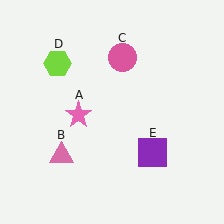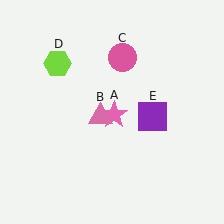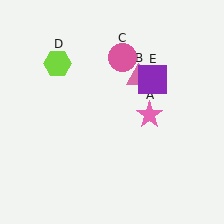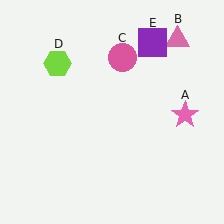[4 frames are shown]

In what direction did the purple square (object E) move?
The purple square (object E) moved up.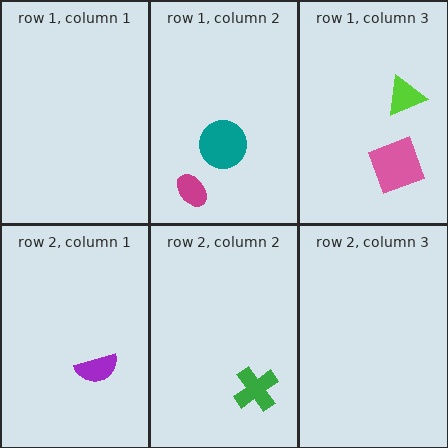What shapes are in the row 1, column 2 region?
The teal circle, the magenta ellipse.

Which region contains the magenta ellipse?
The row 1, column 2 region.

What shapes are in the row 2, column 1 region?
The purple semicircle.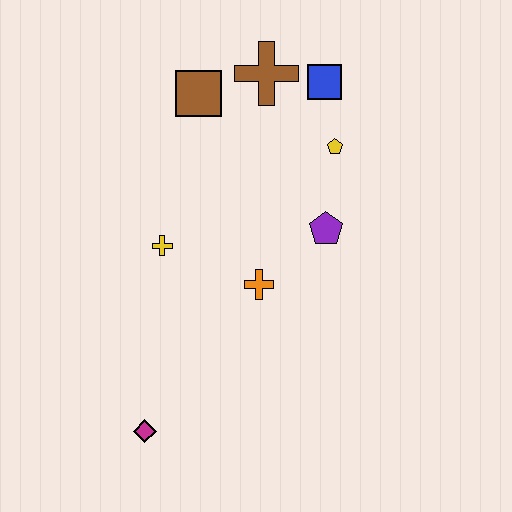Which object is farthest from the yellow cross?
The blue square is farthest from the yellow cross.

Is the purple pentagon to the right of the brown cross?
Yes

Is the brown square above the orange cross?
Yes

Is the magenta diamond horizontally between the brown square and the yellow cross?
No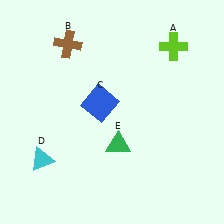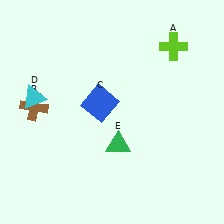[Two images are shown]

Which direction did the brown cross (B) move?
The brown cross (B) moved down.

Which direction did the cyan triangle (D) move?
The cyan triangle (D) moved up.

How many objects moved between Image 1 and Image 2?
2 objects moved between the two images.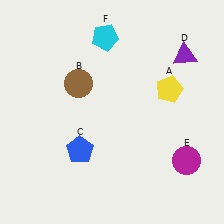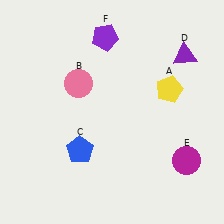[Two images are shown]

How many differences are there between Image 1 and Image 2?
There are 2 differences between the two images.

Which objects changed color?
B changed from brown to pink. F changed from cyan to purple.